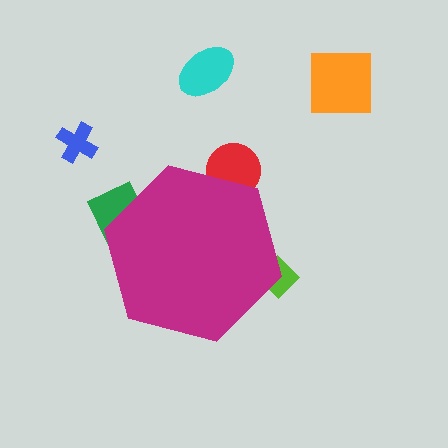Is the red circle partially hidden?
Yes, the red circle is partially hidden behind the magenta hexagon.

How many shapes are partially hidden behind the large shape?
3 shapes are partially hidden.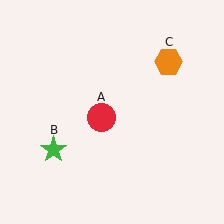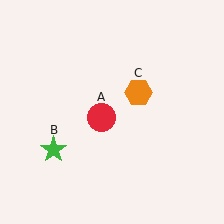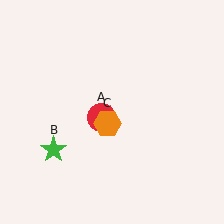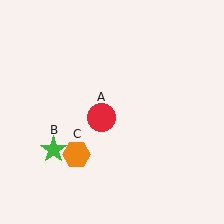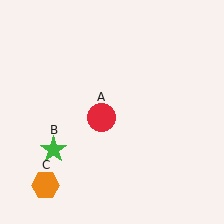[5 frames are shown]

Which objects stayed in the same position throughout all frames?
Red circle (object A) and green star (object B) remained stationary.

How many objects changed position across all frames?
1 object changed position: orange hexagon (object C).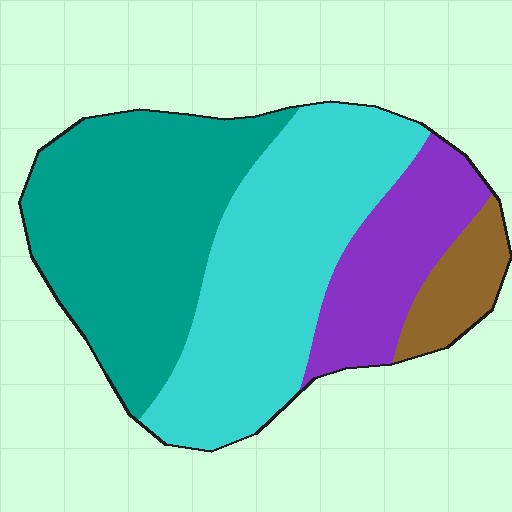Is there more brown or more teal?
Teal.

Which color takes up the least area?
Brown, at roughly 10%.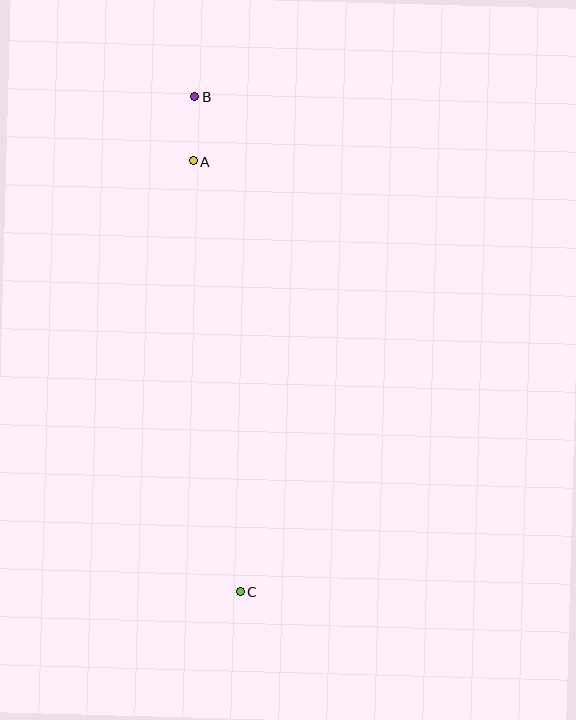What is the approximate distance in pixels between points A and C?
The distance between A and C is approximately 433 pixels.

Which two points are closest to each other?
Points A and B are closest to each other.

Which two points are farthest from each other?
Points B and C are farthest from each other.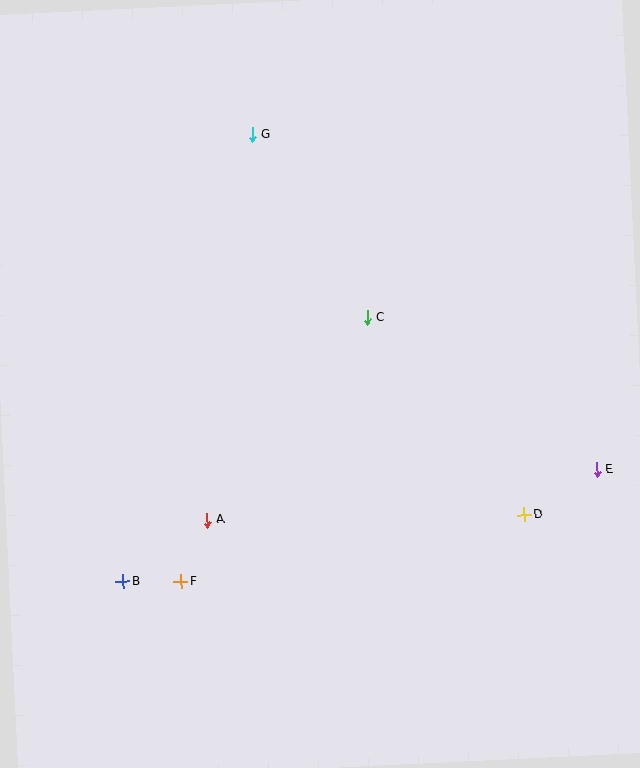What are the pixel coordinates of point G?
Point G is at (252, 135).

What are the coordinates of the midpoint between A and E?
The midpoint between A and E is at (402, 495).